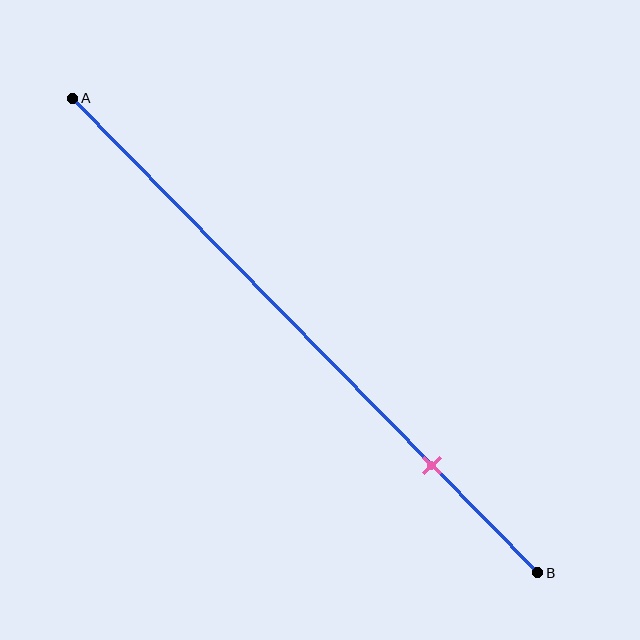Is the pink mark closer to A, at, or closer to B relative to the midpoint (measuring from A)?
The pink mark is closer to point B than the midpoint of segment AB.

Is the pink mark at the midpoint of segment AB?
No, the mark is at about 75% from A, not at the 50% midpoint.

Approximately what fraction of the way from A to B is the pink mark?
The pink mark is approximately 75% of the way from A to B.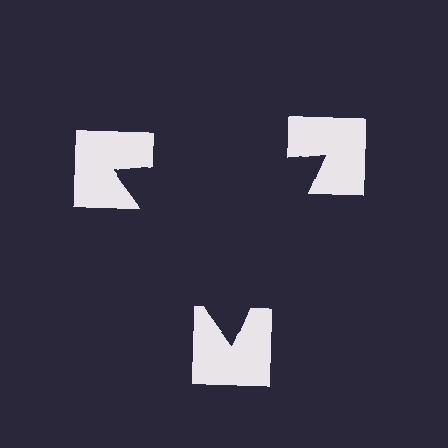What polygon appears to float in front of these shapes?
An illusory triangle — its edges are inferred from the aligned wedge cuts in the notched squares, not physically drawn.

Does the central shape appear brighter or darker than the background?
It typically appears slightly darker than the background, even though no actual brightness change is drawn.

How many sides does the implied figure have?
3 sides.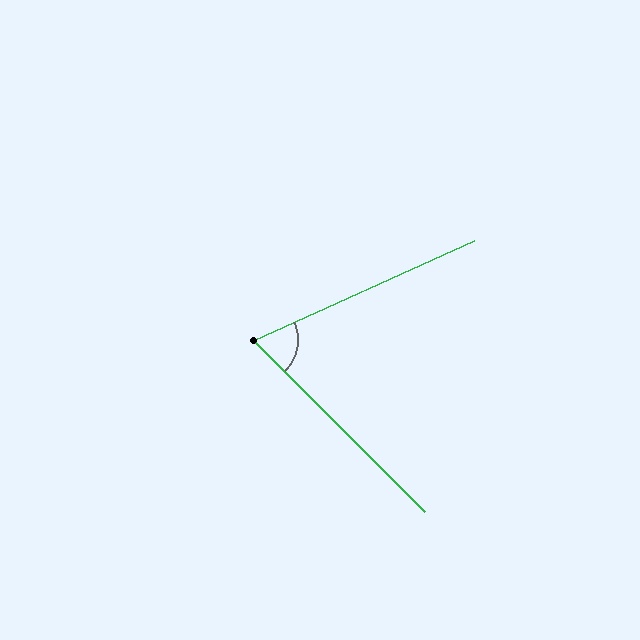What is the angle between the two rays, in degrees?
Approximately 69 degrees.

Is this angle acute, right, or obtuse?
It is acute.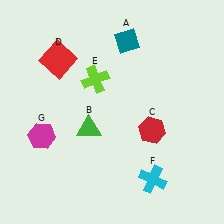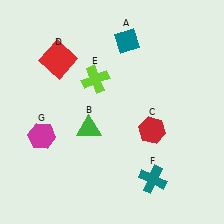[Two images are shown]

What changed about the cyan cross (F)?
In Image 1, F is cyan. In Image 2, it changed to teal.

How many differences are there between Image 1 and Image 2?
There is 1 difference between the two images.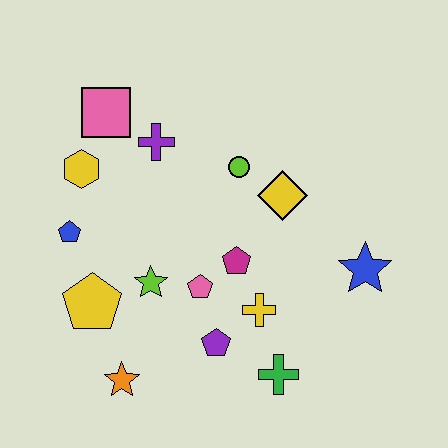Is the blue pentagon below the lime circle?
Yes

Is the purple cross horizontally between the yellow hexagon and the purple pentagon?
Yes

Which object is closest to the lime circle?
The yellow diamond is closest to the lime circle.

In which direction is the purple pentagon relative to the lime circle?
The purple pentagon is below the lime circle.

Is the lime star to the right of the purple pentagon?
No